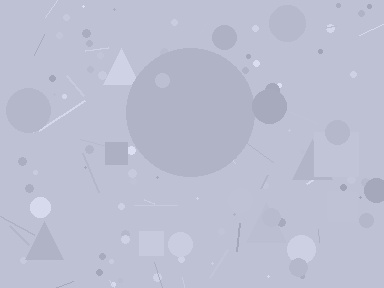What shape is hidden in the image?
A circle is hidden in the image.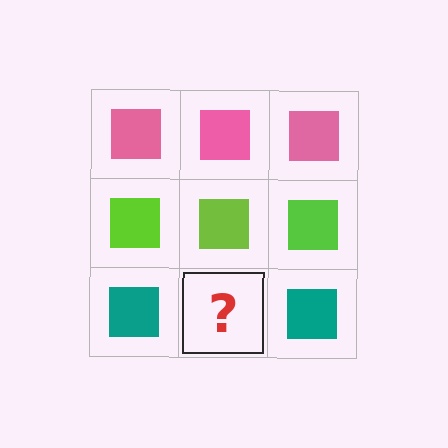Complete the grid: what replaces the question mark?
The question mark should be replaced with a teal square.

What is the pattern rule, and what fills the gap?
The rule is that each row has a consistent color. The gap should be filled with a teal square.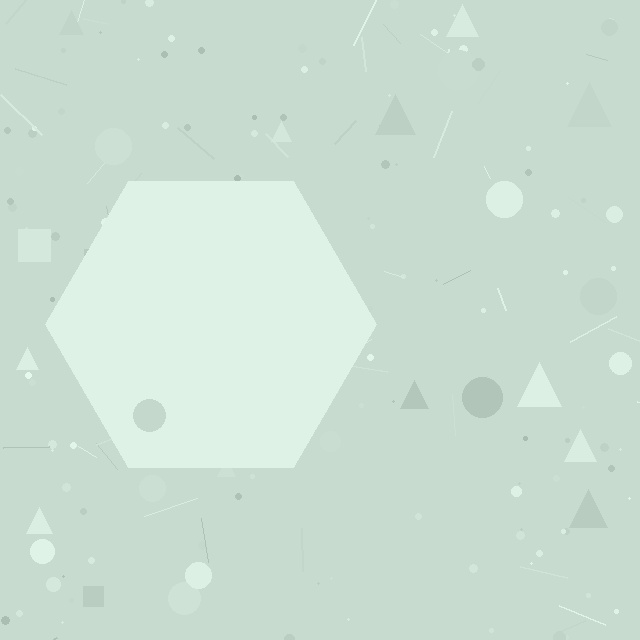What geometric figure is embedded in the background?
A hexagon is embedded in the background.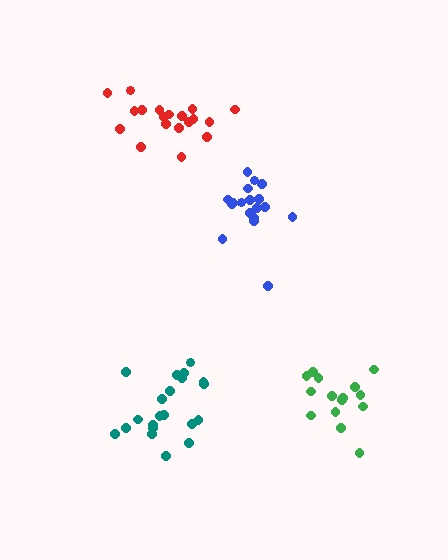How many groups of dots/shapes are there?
There are 4 groups.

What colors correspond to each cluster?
The clusters are colored: blue, teal, red, green.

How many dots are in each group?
Group 1: 18 dots, Group 2: 21 dots, Group 3: 19 dots, Group 4: 15 dots (73 total).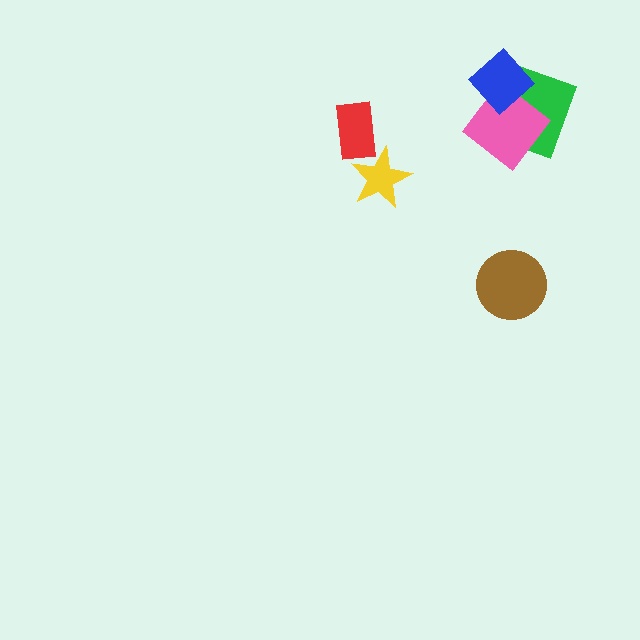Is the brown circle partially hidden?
No, no other shape covers it.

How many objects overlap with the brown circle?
0 objects overlap with the brown circle.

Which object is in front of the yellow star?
The red rectangle is in front of the yellow star.